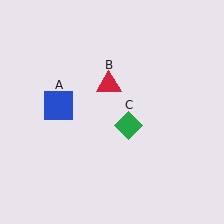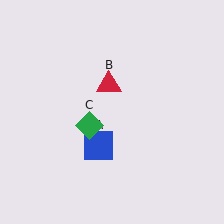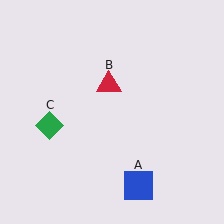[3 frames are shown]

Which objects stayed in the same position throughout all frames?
Red triangle (object B) remained stationary.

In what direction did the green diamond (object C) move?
The green diamond (object C) moved left.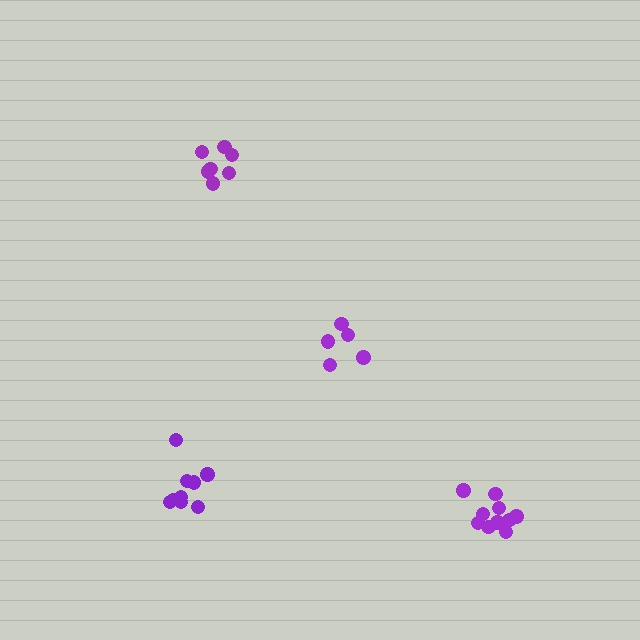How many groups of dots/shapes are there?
There are 4 groups.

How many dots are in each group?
Group 1: 7 dots, Group 2: 9 dots, Group 3: 5 dots, Group 4: 10 dots (31 total).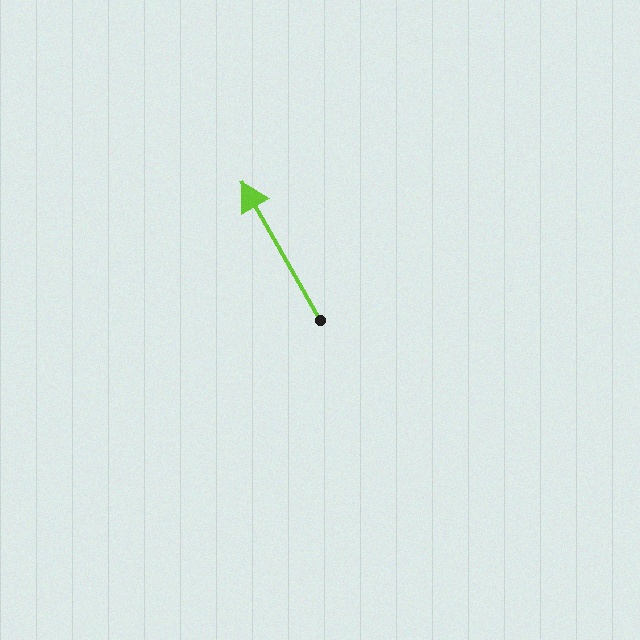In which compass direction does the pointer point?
Northwest.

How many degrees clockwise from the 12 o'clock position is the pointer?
Approximately 330 degrees.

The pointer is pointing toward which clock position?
Roughly 11 o'clock.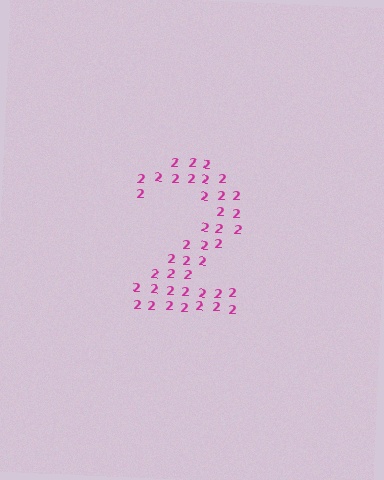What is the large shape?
The large shape is the digit 2.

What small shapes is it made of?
It is made of small digit 2's.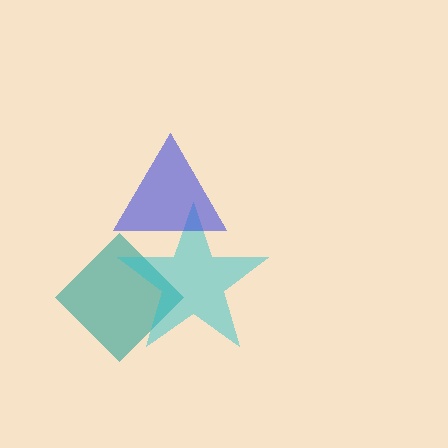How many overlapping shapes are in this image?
There are 3 overlapping shapes in the image.